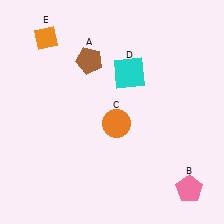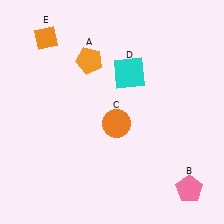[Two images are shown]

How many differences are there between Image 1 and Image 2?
There is 1 difference between the two images.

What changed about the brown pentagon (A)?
In Image 1, A is brown. In Image 2, it changed to orange.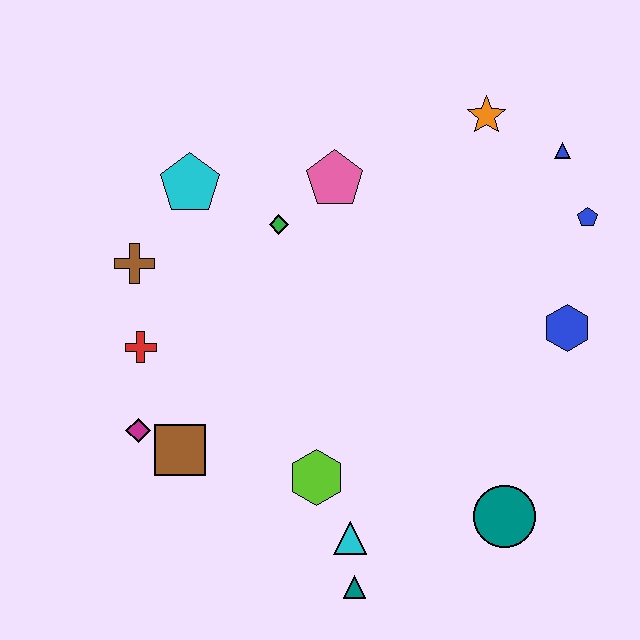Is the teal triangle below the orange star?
Yes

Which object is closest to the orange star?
The blue triangle is closest to the orange star.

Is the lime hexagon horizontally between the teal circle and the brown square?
Yes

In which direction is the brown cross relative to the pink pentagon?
The brown cross is to the left of the pink pentagon.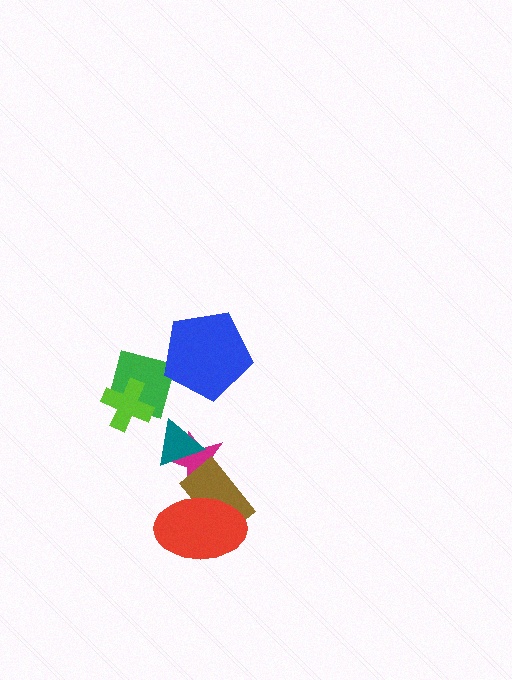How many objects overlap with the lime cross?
1 object overlaps with the lime cross.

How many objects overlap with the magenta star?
3 objects overlap with the magenta star.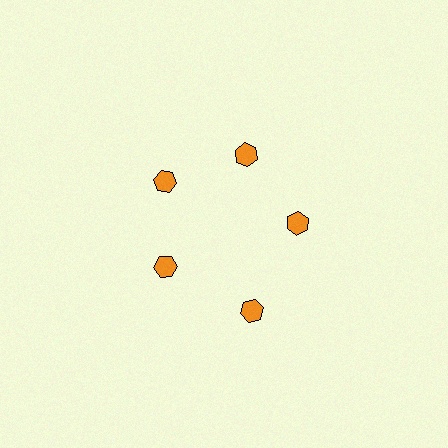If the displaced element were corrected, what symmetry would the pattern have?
It would have 5-fold rotational symmetry — the pattern would map onto itself every 72 degrees.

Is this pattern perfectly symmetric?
No. The 5 orange hexagons are arranged in a ring, but one element near the 5 o'clock position is pushed outward from the center, breaking the 5-fold rotational symmetry.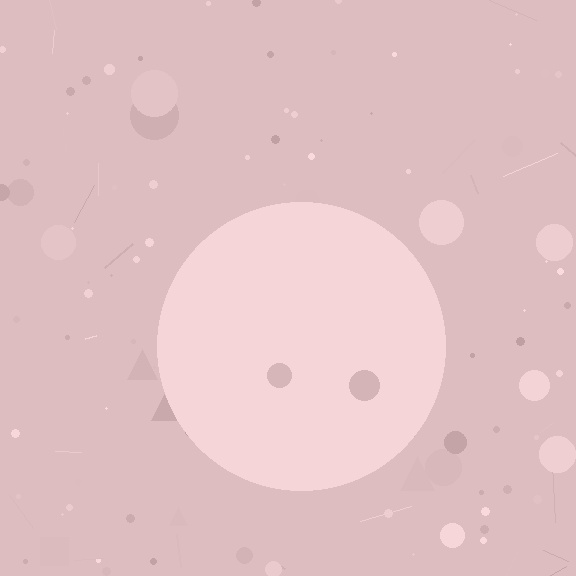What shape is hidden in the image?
A circle is hidden in the image.